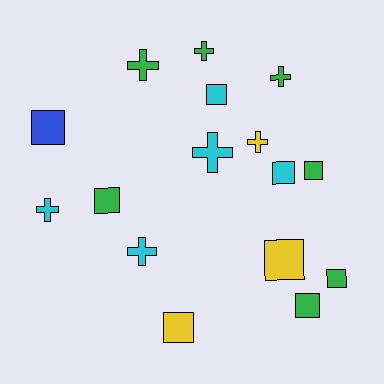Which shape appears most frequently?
Square, with 9 objects.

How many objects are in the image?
There are 16 objects.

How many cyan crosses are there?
There are 3 cyan crosses.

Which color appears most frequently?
Green, with 7 objects.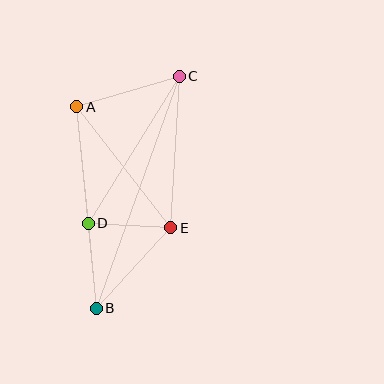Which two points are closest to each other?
Points D and E are closest to each other.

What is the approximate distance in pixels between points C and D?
The distance between C and D is approximately 173 pixels.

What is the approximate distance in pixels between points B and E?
The distance between B and E is approximately 110 pixels.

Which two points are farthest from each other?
Points B and C are farthest from each other.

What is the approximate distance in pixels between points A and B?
The distance between A and B is approximately 202 pixels.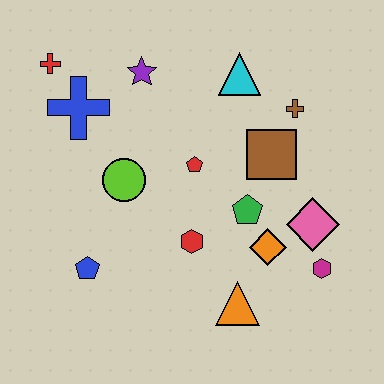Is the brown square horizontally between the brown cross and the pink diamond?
No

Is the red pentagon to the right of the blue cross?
Yes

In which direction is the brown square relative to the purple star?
The brown square is to the right of the purple star.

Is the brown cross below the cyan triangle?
Yes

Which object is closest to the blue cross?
The red cross is closest to the blue cross.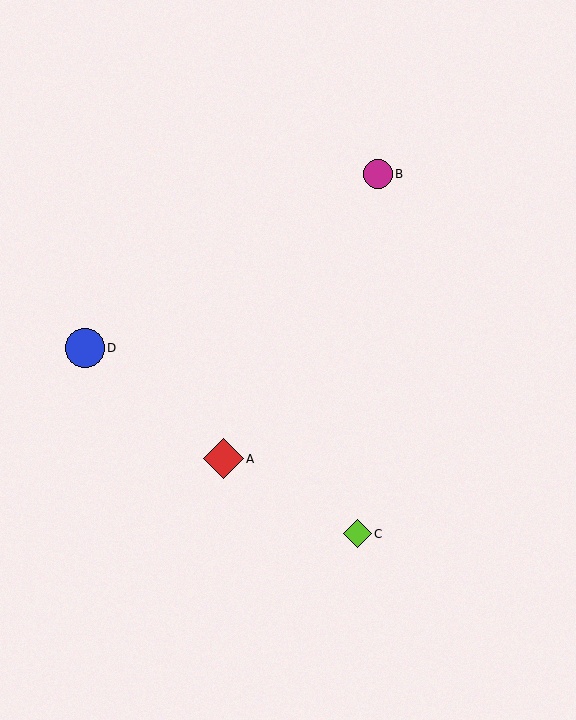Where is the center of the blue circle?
The center of the blue circle is at (85, 348).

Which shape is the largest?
The red diamond (labeled A) is the largest.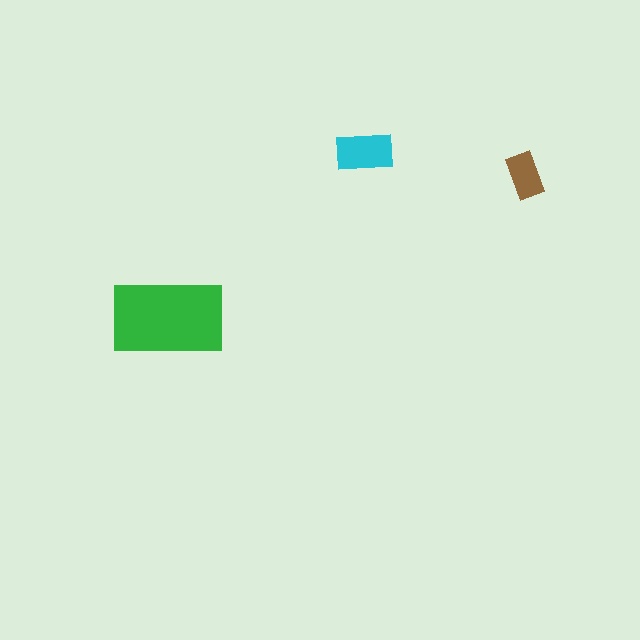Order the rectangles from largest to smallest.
the green one, the cyan one, the brown one.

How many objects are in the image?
There are 3 objects in the image.